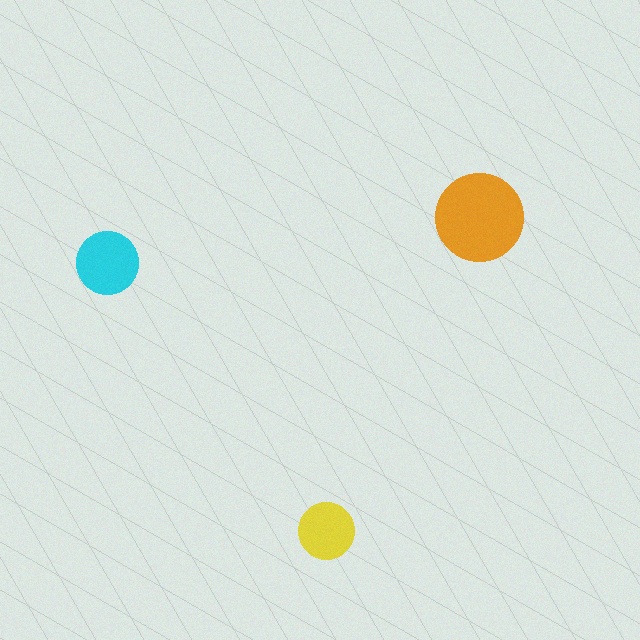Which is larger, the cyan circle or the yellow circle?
The cyan one.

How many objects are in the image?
There are 3 objects in the image.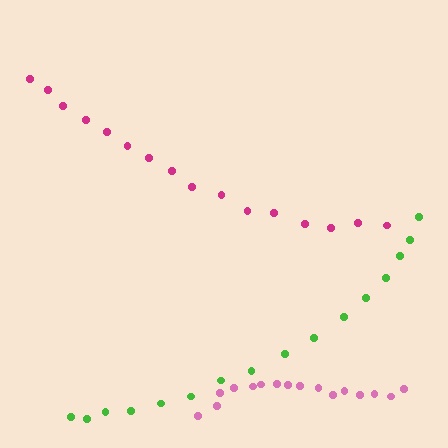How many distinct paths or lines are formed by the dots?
There are 3 distinct paths.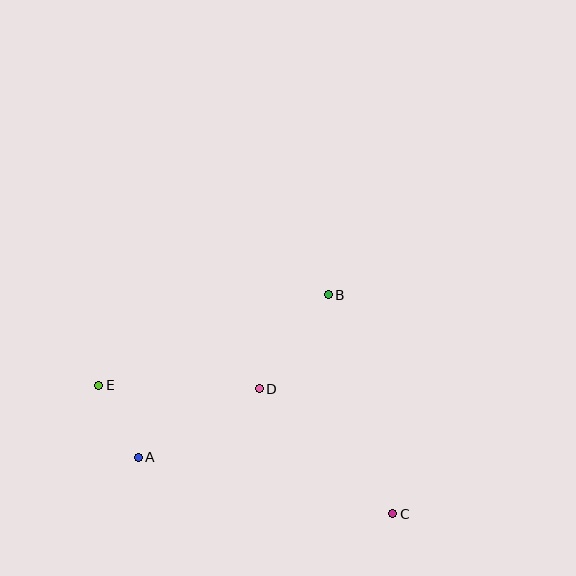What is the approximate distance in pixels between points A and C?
The distance between A and C is approximately 261 pixels.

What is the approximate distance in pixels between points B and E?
The distance between B and E is approximately 246 pixels.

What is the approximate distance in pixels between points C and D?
The distance between C and D is approximately 182 pixels.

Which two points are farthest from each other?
Points C and E are farthest from each other.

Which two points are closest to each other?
Points A and E are closest to each other.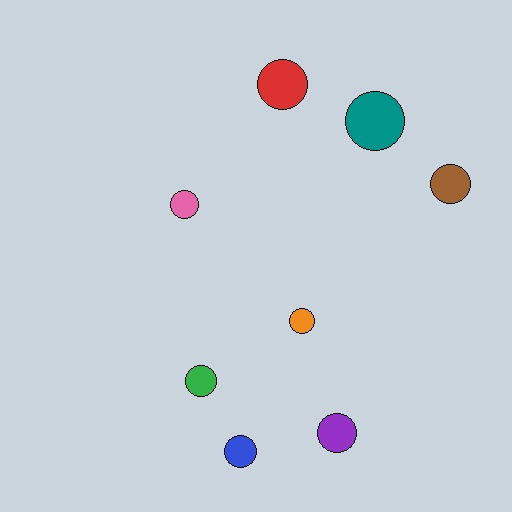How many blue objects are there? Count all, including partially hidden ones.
There is 1 blue object.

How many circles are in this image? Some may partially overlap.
There are 8 circles.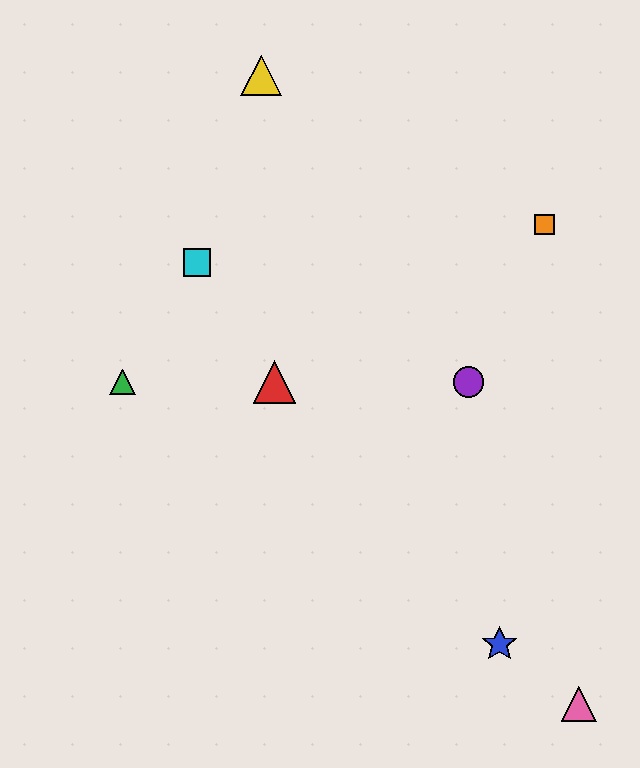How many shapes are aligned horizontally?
3 shapes (the red triangle, the green triangle, the purple circle) are aligned horizontally.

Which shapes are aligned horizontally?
The red triangle, the green triangle, the purple circle are aligned horizontally.